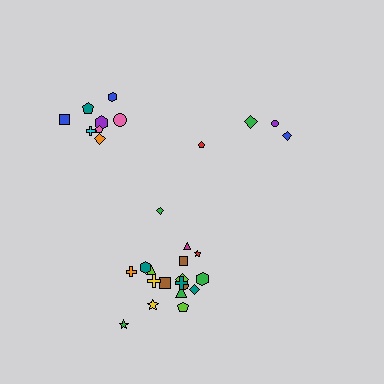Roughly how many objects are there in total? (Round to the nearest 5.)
Roughly 30 objects in total.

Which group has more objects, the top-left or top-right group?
The top-left group.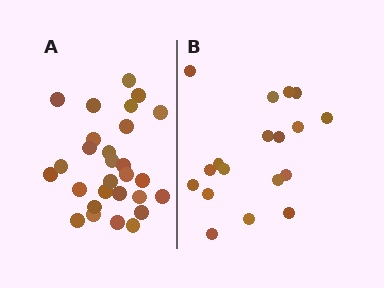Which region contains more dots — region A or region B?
Region A (the left region) has more dots.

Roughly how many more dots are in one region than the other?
Region A has roughly 10 or so more dots than region B.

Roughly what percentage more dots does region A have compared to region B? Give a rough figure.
About 55% more.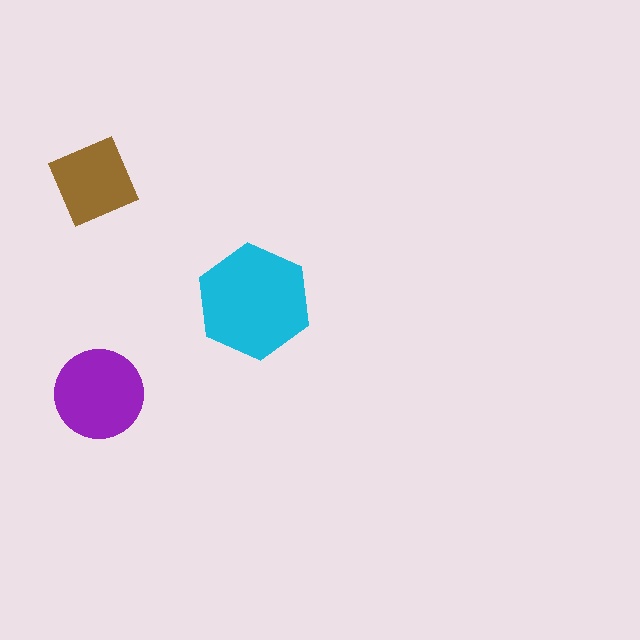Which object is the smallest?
The brown square.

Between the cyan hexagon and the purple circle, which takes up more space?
The cyan hexagon.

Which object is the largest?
The cyan hexagon.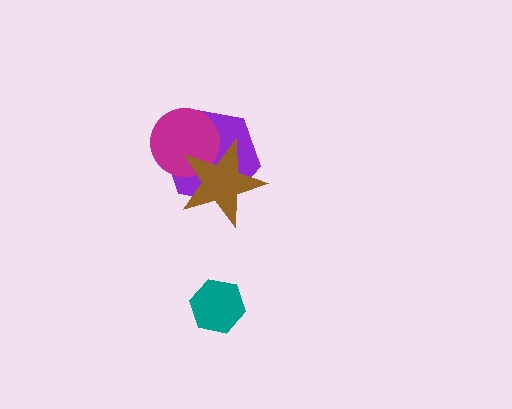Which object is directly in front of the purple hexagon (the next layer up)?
The magenta circle is directly in front of the purple hexagon.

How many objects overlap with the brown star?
2 objects overlap with the brown star.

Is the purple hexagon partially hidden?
Yes, it is partially covered by another shape.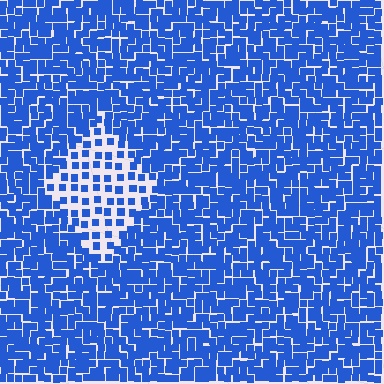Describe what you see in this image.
The image contains small blue elements arranged at two different densities. A diamond-shaped region is visible where the elements are less densely packed than the surrounding area.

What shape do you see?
I see a diamond.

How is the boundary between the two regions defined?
The boundary is defined by a change in element density (approximately 2.3x ratio). All elements are the same color, size, and shape.